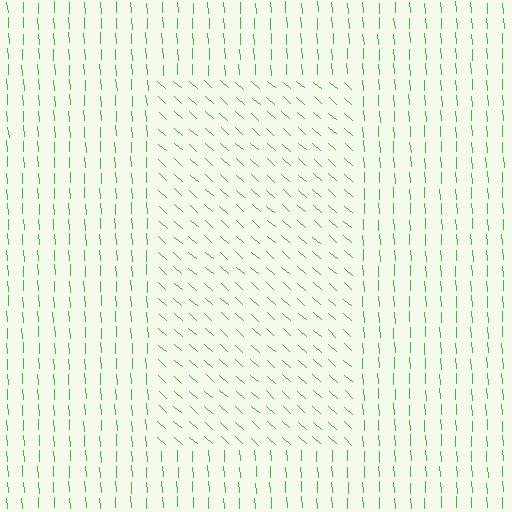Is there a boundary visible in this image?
Yes, there is a texture boundary formed by a change in line orientation.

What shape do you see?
I see a rectangle.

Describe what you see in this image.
The image is filled with small green line segments. A rectangle region in the image has lines oriented differently from the surrounding lines, creating a visible texture boundary.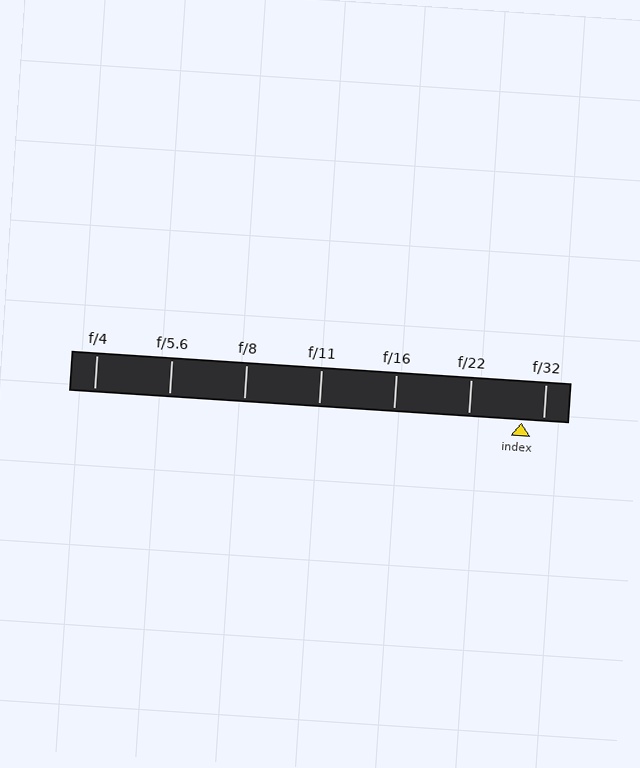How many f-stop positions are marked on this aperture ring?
There are 7 f-stop positions marked.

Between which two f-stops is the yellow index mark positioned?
The index mark is between f/22 and f/32.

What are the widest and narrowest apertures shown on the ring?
The widest aperture shown is f/4 and the narrowest is f/32.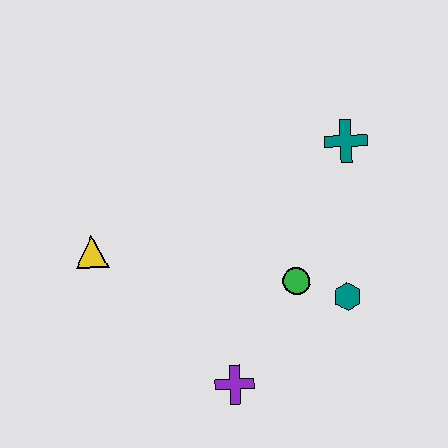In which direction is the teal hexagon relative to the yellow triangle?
The teal hexagon is to the right of the yellow triangle.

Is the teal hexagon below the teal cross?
Yes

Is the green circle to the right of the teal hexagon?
No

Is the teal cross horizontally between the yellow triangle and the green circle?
No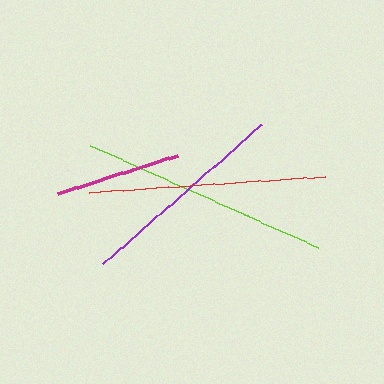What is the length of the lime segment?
The lime segment is approximately 250 pixels long.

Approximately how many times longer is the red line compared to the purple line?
The red line is approximately 1.1 times the length of the purple line.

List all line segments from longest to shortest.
From longest to shortest: lime, red, purple, magenta.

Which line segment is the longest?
The lime line is the longest at approximately 250 pixels.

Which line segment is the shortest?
The magenta line is the shortest at approximately 126 pixels.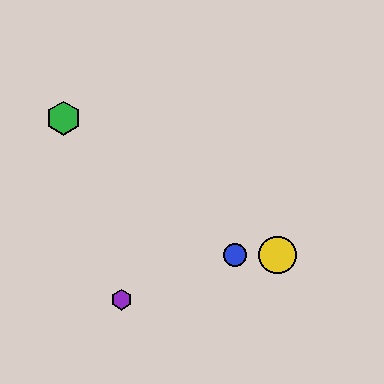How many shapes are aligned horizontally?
3 shapes (the red hexagon, the blue circle, the yellow circle) are aligned horizontally.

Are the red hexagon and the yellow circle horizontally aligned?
Yes, both are at y≈255.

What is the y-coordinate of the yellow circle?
The yellow circle is at y≈255.